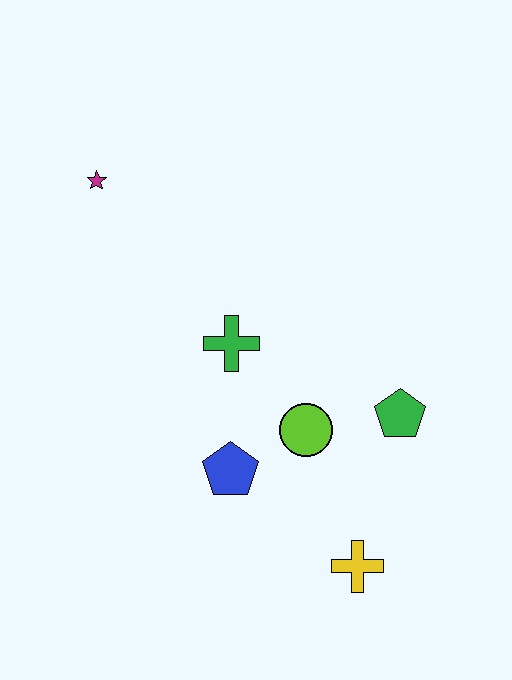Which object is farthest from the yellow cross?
The magenta star is farthest from the yellow cross.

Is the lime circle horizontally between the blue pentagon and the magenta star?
No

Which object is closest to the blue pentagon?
The lime circle is closest to the blue pentagon.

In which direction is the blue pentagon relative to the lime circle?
The blue pentagon is to the left of the lime circle.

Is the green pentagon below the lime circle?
No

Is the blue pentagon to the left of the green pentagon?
Yes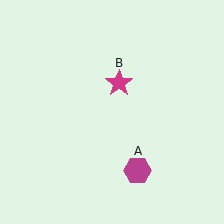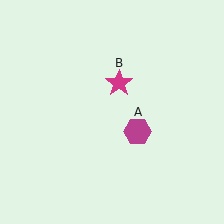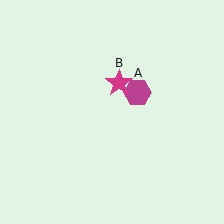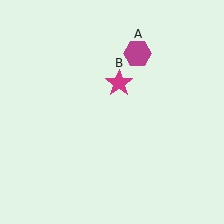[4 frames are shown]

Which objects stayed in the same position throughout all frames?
Magenta star (object B) remained stationary.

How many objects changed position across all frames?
1 object changed position: magenta hexagon (object A).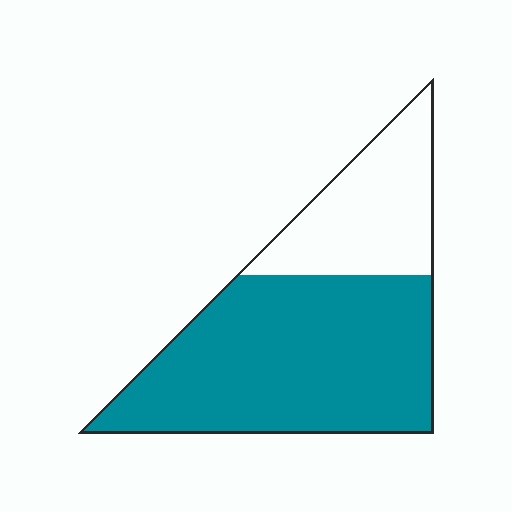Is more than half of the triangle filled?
Yes.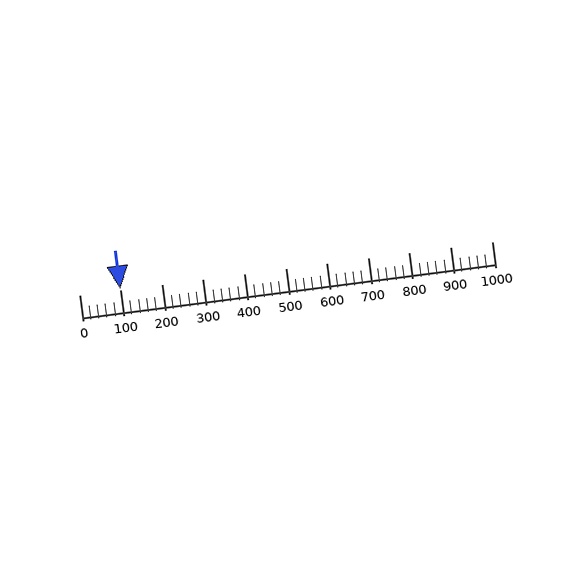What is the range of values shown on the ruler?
The ruler shows values from 0 to 1000.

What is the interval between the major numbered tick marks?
The major tick marks are spaced 100 units apart.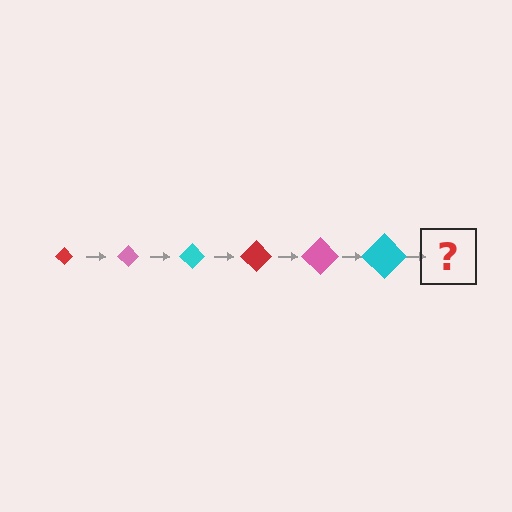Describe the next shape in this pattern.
It should be a red diamond, larger than the previous one.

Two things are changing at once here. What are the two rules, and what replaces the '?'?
The two rules are that the diamond grows larger each step and the color cycles through red, pink, and cyan. The '?' should be a red diamond, larger than the previous one.